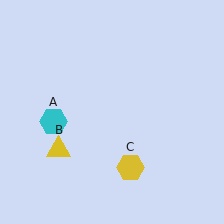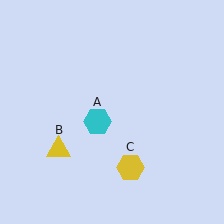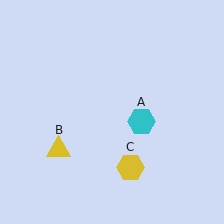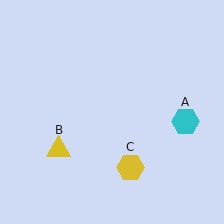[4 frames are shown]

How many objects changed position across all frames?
1 object changed position: cyan hexagon (object A).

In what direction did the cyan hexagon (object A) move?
The cyan hexagon (object A) moved right.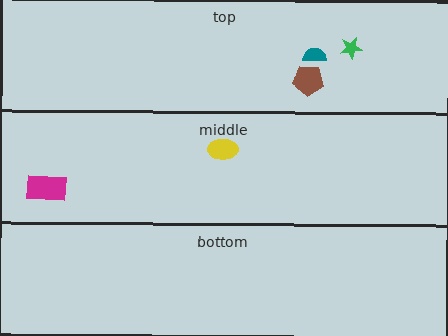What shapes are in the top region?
The teal semicircle, the green star, the brown pentagon.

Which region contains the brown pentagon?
The top region.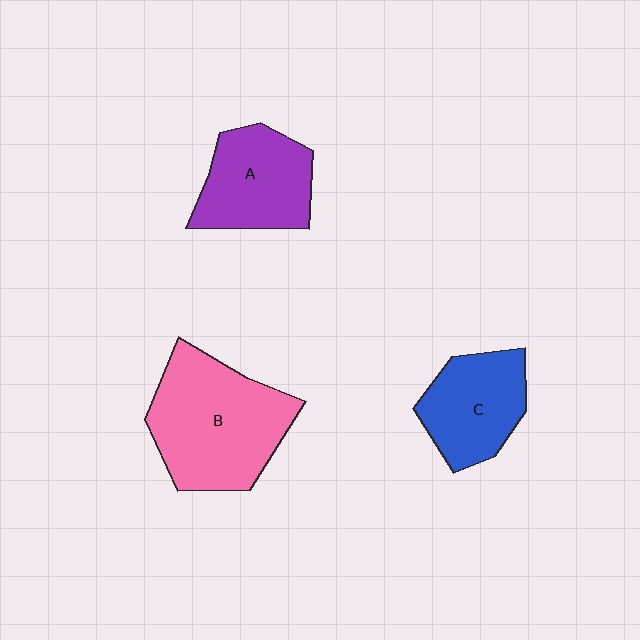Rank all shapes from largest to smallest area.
From largest to smallest: B (pink), A (purple), C (blue).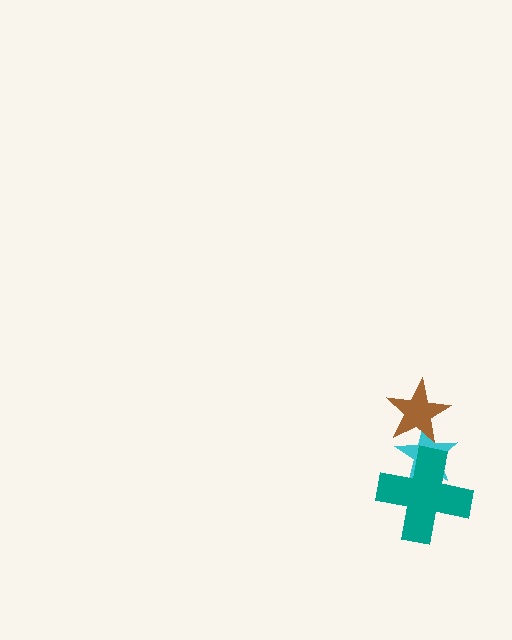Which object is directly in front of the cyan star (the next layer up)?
The brown star is directly in front of the cyan star.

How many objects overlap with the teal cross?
1 object overlaps with the teal cross.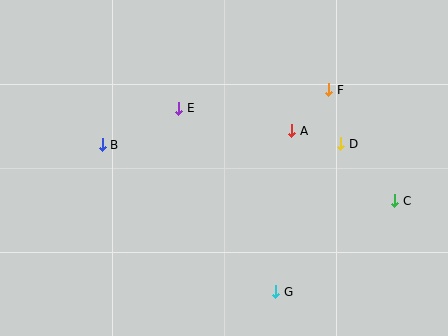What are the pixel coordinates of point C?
Point C is at (395, 201).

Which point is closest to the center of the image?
Point E at (179, 108) is closest to the center.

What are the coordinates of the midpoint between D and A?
The midpoint between D and A is at (316, 137).